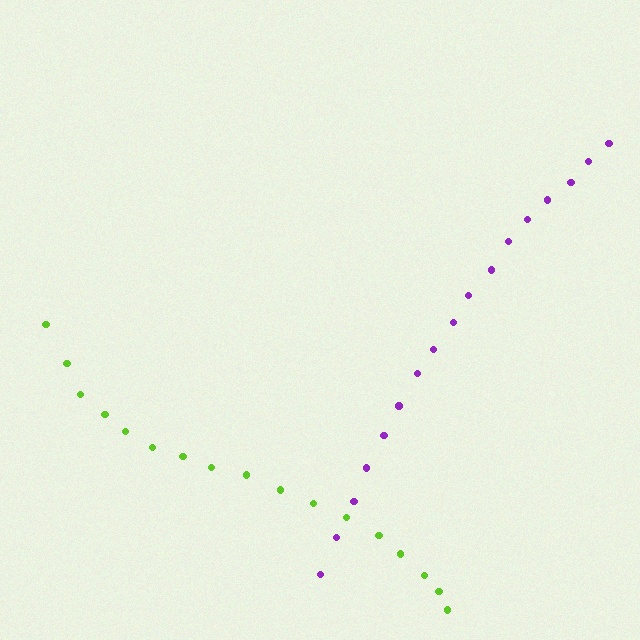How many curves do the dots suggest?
There are 2 distinct paths.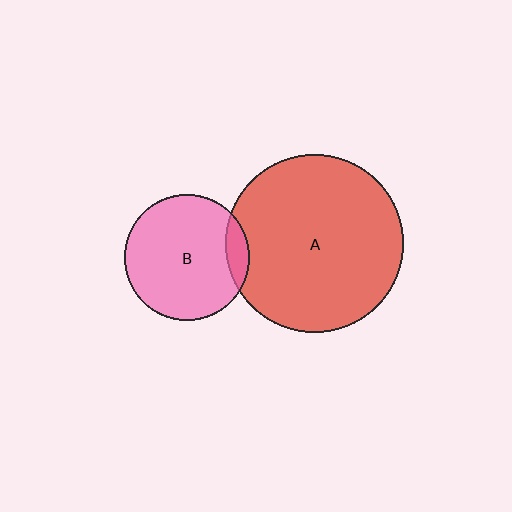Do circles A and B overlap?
Yes.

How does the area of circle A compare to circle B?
Approximately 2.0 times.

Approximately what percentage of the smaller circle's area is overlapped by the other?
Approximately 10%.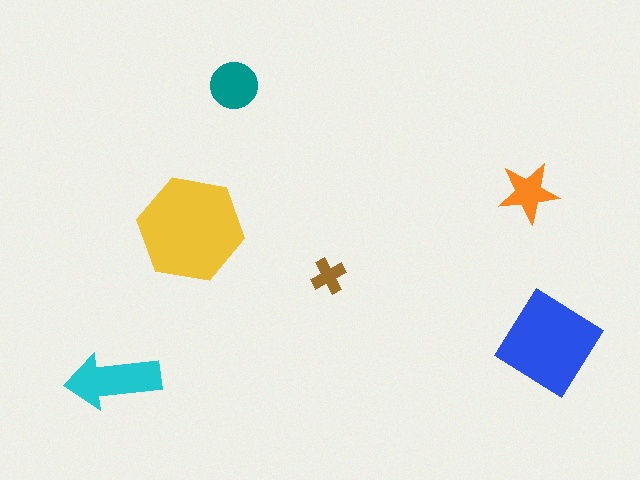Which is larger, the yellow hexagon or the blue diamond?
The yellow hexagon.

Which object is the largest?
The yellow hexagon.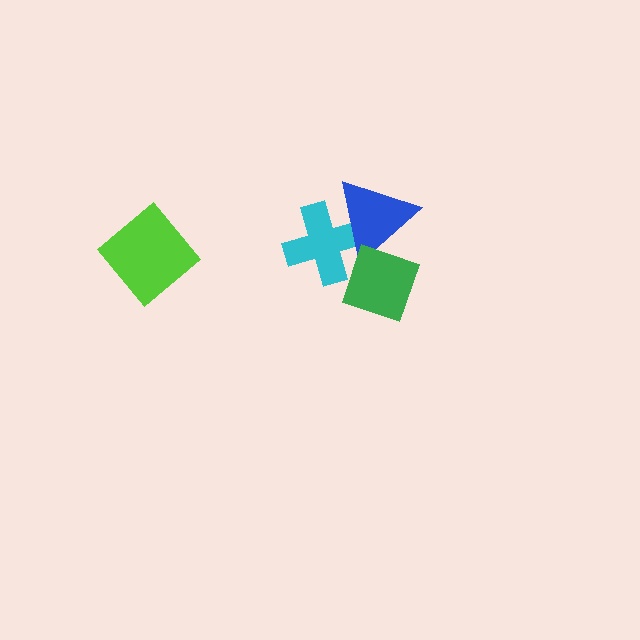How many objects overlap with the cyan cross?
2 objects overlap with the cyan cross.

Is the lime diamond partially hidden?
No, no other shape covers it.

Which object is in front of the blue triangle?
The green diamond is in front of the blue triangle.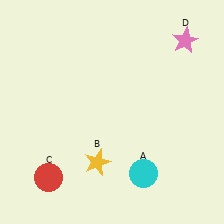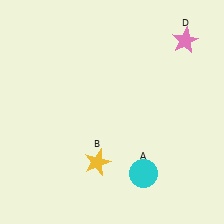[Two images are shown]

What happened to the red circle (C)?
The red circle (C) was removed in Image 2. It was in the bottom-left area of Image 1.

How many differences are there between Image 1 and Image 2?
There is 1 difference between the two images.